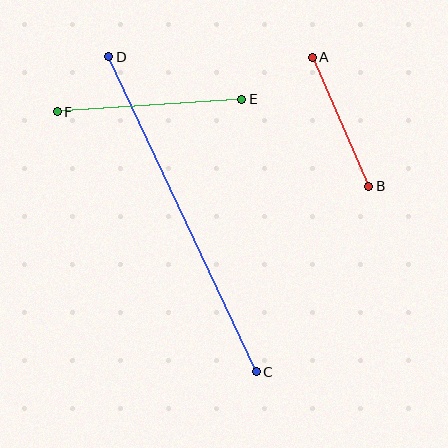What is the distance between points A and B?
The distance is approximately 141 pixels.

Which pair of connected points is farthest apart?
Points C and D are farthest apart.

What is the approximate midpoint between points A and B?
The midpoint is at approximately (340, 122) pixels.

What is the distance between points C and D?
The distance is approximately 348 pixels.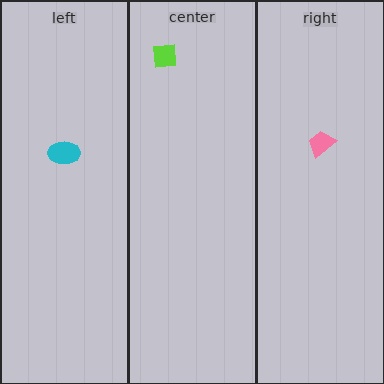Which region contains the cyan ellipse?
The left region.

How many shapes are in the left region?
1.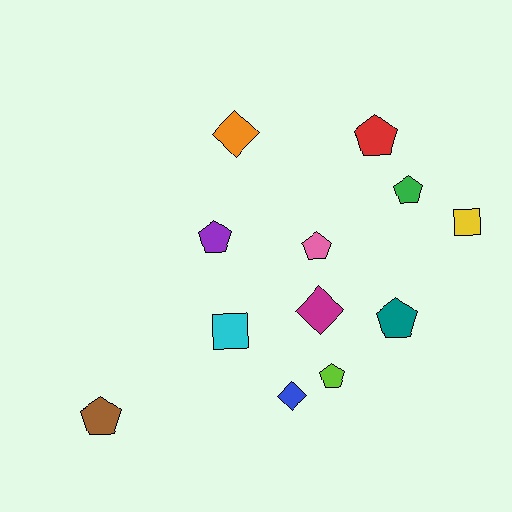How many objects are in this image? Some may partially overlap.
There are 12 objects.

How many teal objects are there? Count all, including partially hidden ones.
There is 1 teal object.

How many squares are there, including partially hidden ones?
There are 2 squares.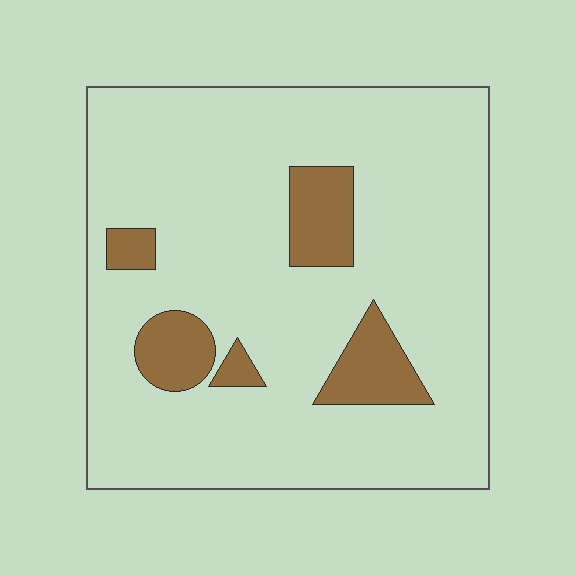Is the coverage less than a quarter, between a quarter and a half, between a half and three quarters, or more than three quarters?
Less than a quarter.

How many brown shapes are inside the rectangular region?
5.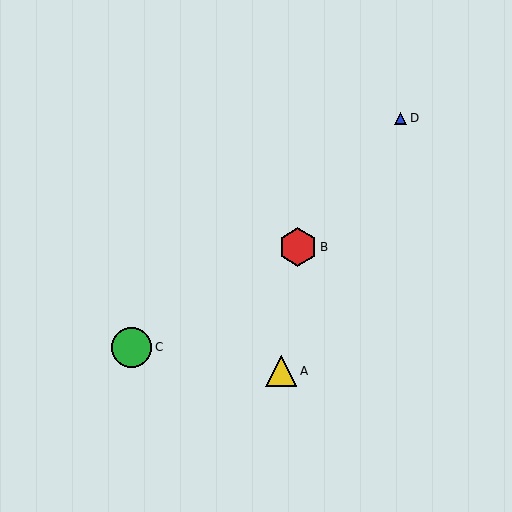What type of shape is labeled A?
Shape A is a yellow triangle.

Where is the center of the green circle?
The center of the green circle is at (131, 347).